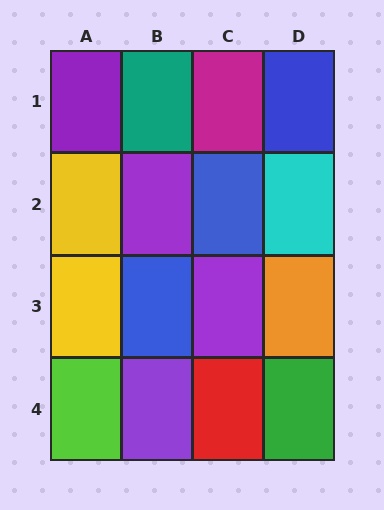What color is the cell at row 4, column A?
Lime.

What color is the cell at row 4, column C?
Red.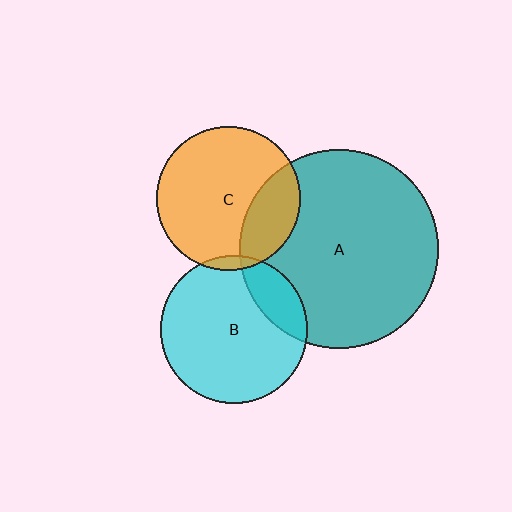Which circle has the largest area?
Circle A (teal).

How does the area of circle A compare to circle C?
Approximately 1.9 times.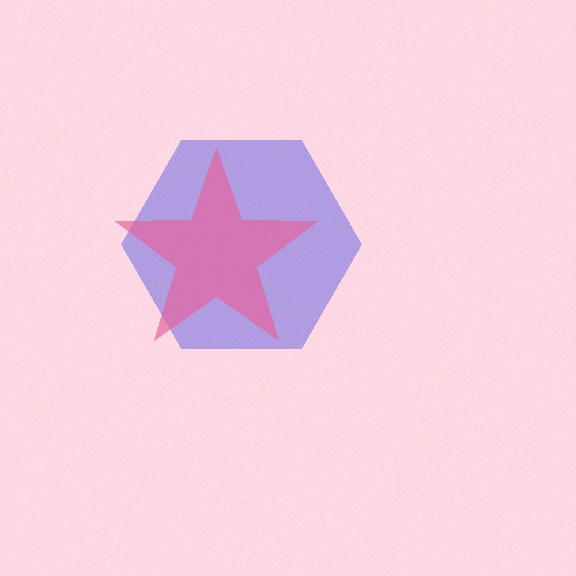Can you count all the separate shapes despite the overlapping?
Yes, there are 2 separate shapes.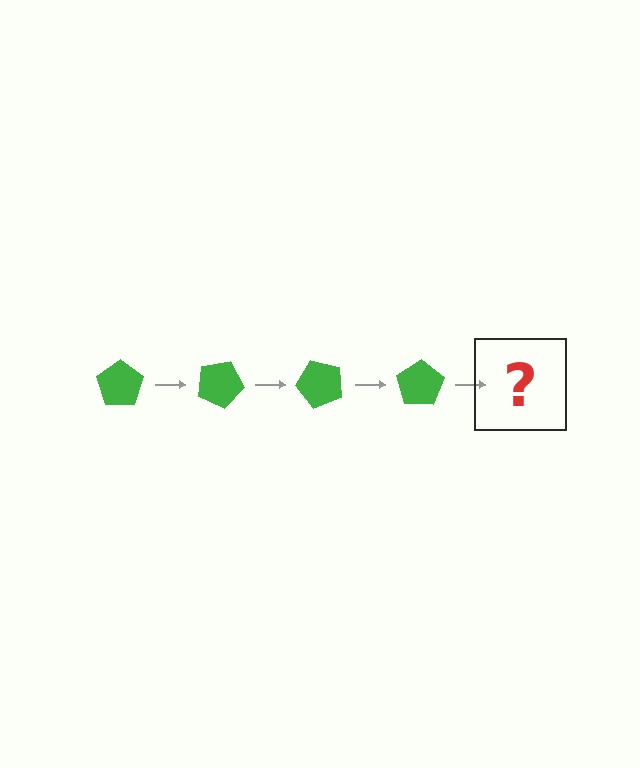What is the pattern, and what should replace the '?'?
The pattern is that the pentagon rotates 25 degrees each step. The '?' should be a green pentagon rotated 100 degrees.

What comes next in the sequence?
The next element should be a green pentagon rotated 100 degrees.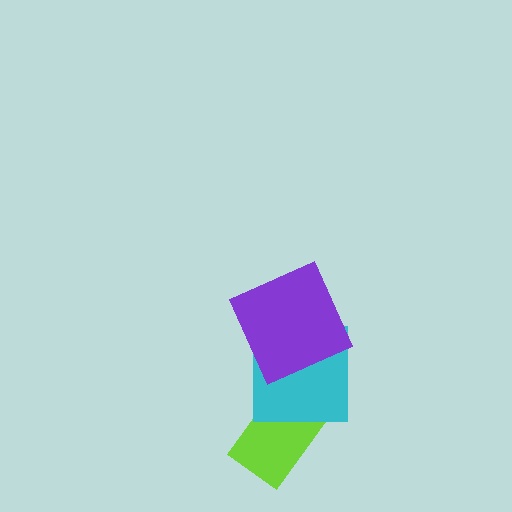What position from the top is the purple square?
The purple square is 1st from the top.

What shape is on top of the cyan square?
The purple square is on top of the cyan square.